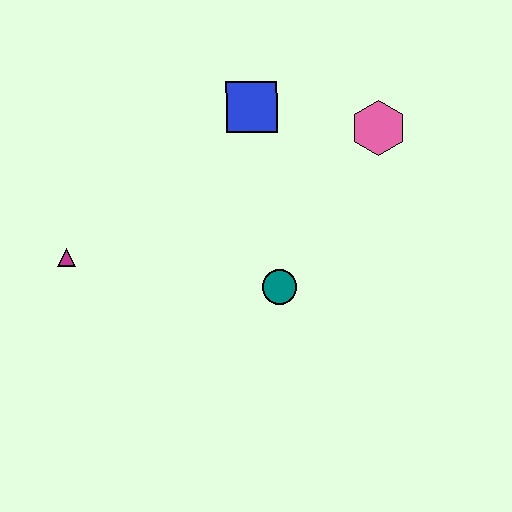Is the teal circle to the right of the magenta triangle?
Yes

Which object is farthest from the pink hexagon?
The magenta triangle is farthest from the pink hexagon.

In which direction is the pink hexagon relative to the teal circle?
The pink hexagon is above the teal circle.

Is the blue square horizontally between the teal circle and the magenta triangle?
Yes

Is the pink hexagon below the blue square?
Yes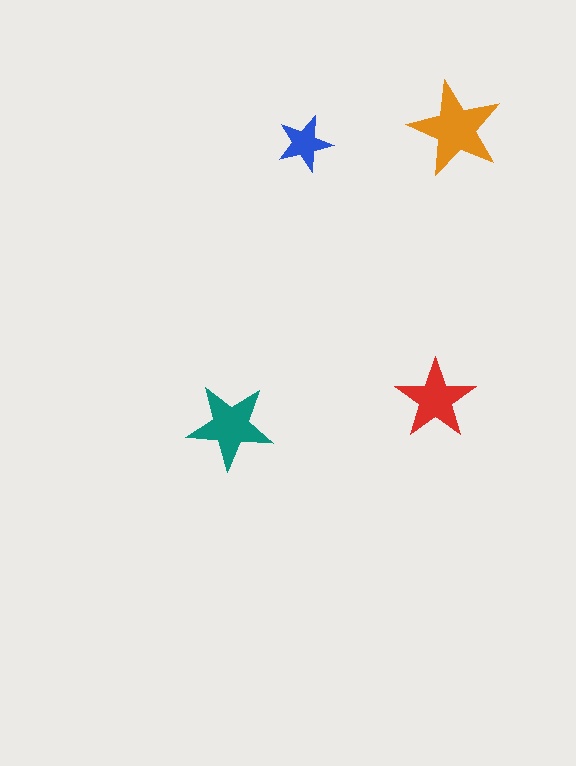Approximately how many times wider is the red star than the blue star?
About 1.5 times wider.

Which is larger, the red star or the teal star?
The teal one.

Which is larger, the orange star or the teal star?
The orange one.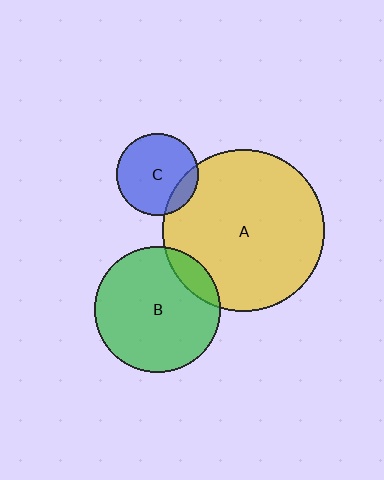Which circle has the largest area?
Circle A (yellow).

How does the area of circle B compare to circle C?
Approximately 2.4 times.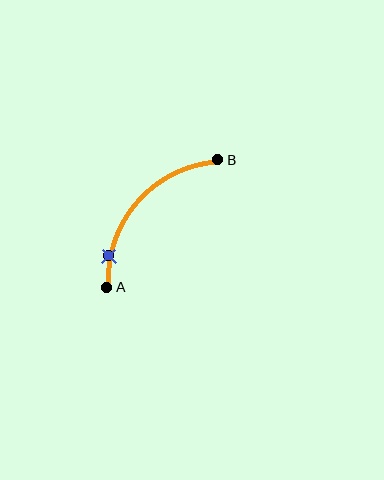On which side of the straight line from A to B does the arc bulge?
The arc bulges above and to the left of the straight line connecting A and B.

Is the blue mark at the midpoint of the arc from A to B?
No. The blue mark lies on the arc but is closer to endpoint A. The arc midpoint would be at the point on the curve equidistant along the arc from both A and B.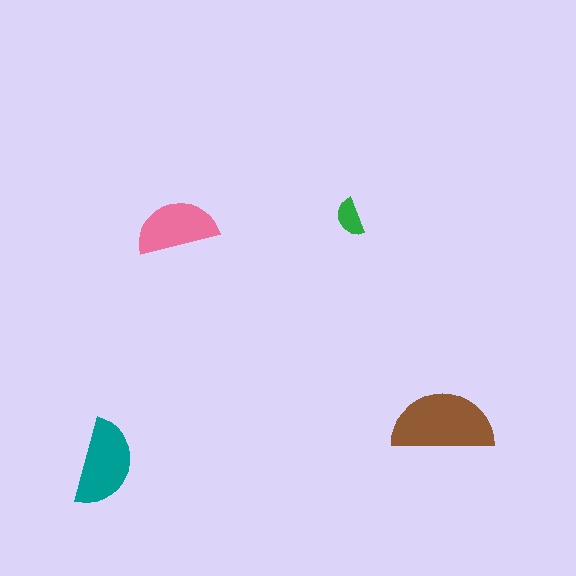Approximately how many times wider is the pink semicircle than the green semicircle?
About 2 times wider.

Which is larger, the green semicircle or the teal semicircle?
The teal one.